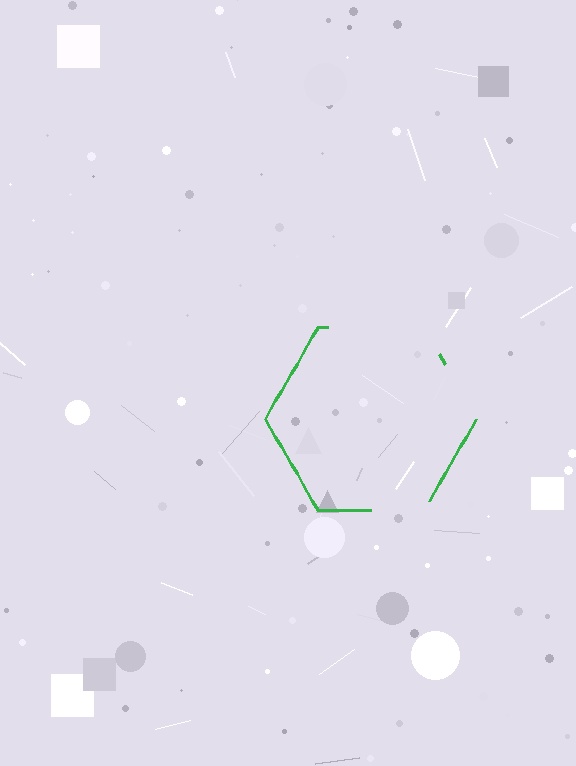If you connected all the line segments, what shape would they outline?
They would outline a hexagon.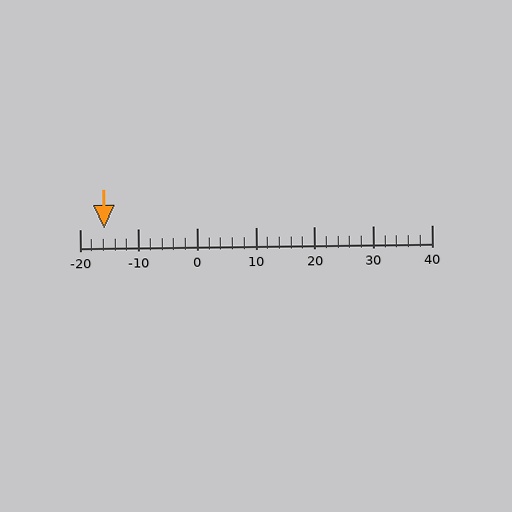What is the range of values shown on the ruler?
The ruler shows values from -20 to 40.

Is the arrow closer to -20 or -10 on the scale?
The arrow is closer to -20.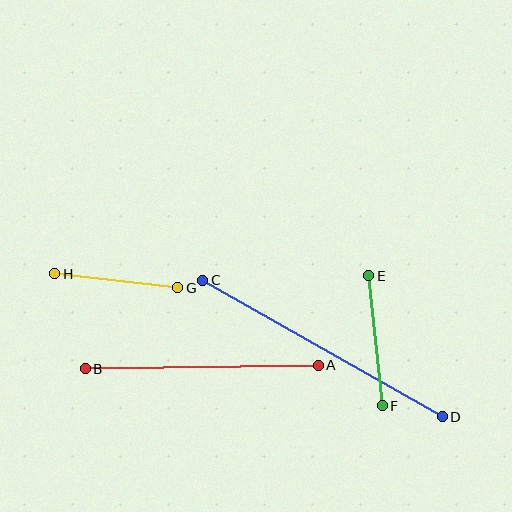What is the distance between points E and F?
The distance is approximately 131 pixels.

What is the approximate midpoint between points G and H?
The midpoint is at approximately (116, 281) pixels.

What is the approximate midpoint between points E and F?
The midpoint is at approximately (376, 341) pixels.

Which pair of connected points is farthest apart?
Points C and D are farthest apart.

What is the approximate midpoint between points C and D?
The midpoint is at approximately (323, 348) pixels.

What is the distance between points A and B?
The distance is approximately 233 pixels.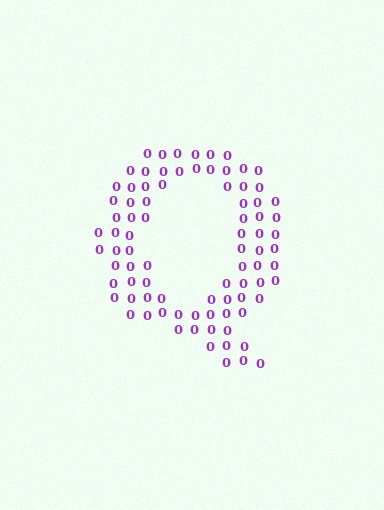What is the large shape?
The large shape is the letter Q.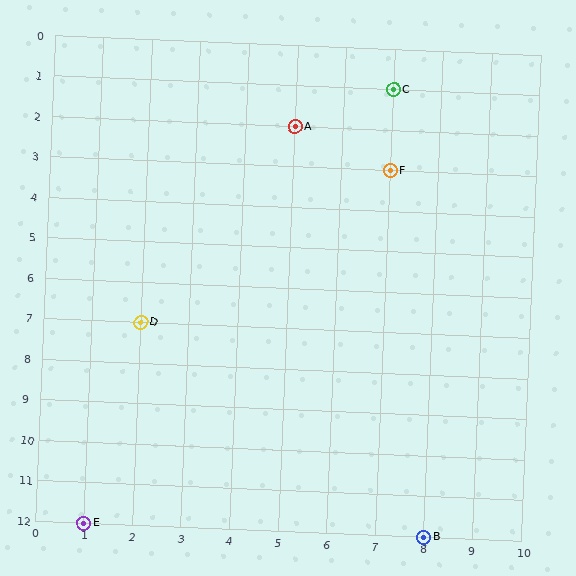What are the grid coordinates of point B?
Point B is at grid coordinates (8, 12).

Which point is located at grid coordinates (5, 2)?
Point A is at (5, 2).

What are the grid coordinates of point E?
Point E is at grid coordinates (1, 12).